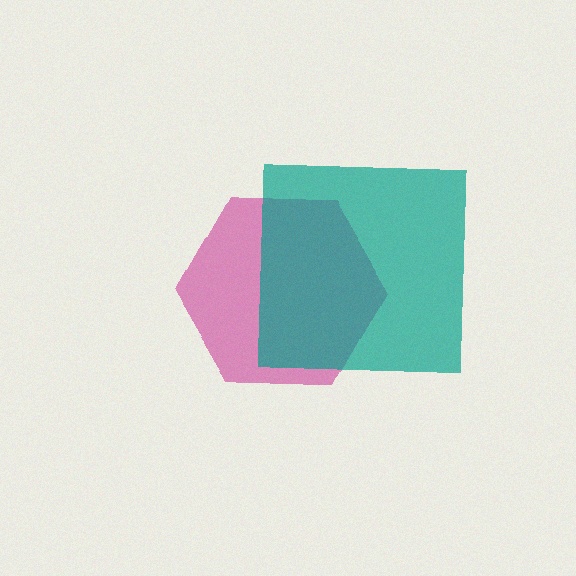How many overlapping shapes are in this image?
There are 2 overlapping shapes in the image.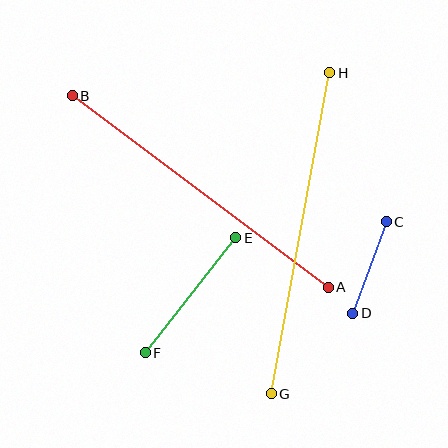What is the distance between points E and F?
The distance is approximately 146 pixels.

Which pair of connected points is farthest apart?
Points G and H are farthest apart.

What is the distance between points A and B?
The distance is approximately 319 pixels.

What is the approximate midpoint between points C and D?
The midpoint is at approximately (370, 267) pixels.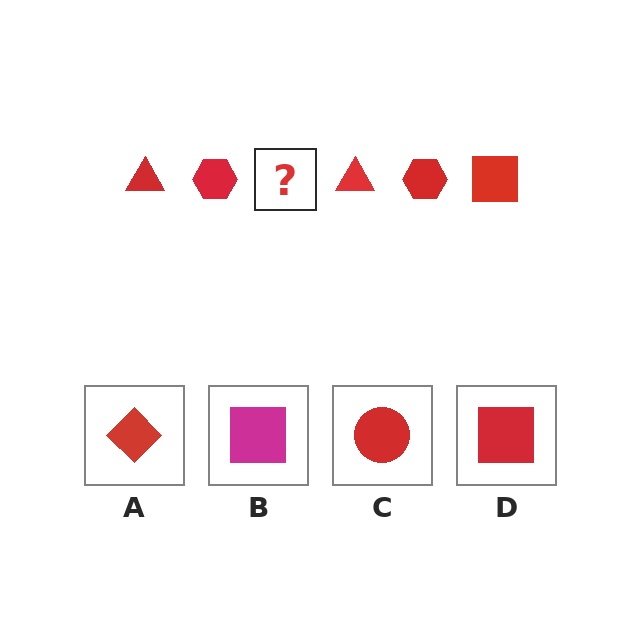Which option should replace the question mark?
Option D.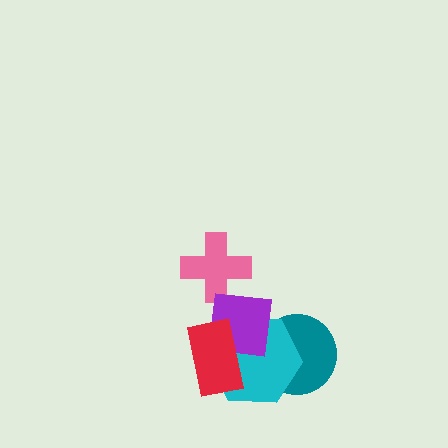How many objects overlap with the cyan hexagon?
3 objects overlap with the cyan hexagon.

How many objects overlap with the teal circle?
2 objects overlap with the teal circle.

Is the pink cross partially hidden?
Yes, it is partially covered by another shape.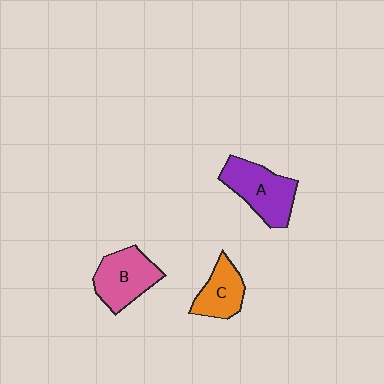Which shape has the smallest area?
Shape C (orange).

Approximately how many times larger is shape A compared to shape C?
Approximately 1.5 times.